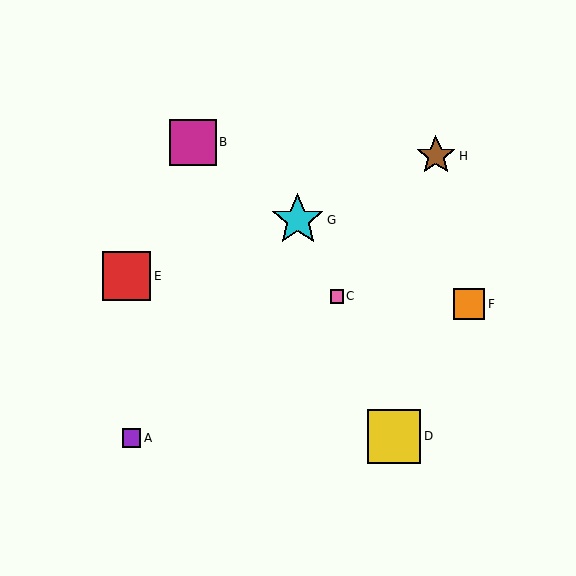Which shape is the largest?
The yellow square (labeled D) is the largest.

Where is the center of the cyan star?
The center of the cyan star is at (298, 220).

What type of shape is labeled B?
Shape B is a magenta square.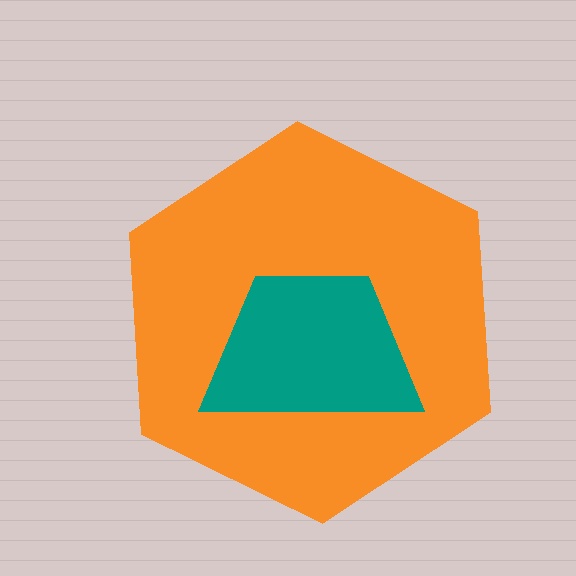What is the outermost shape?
The orange hexagon.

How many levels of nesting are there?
2.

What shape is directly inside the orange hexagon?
The teal trapezoid.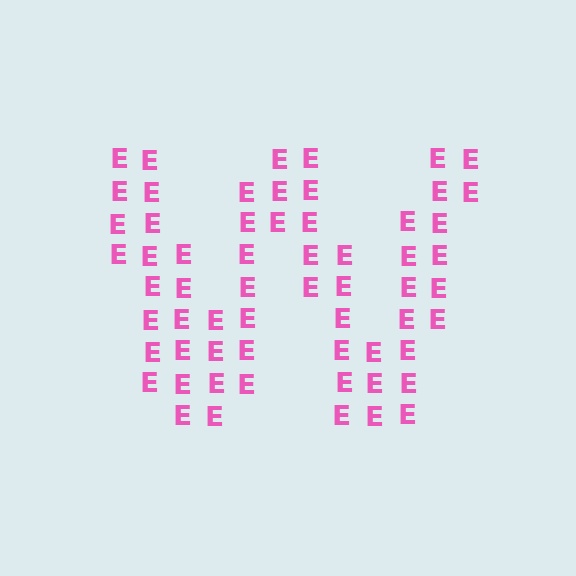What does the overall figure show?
The overall figure shows the letter W.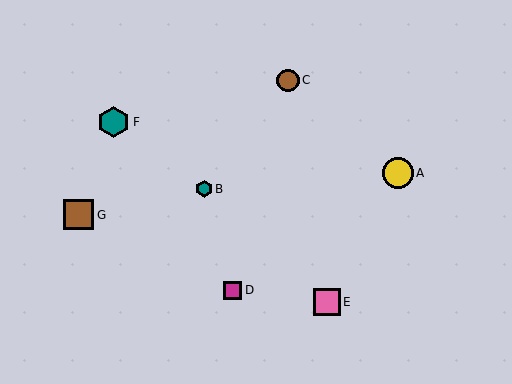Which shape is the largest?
The teal hexagon (labeled F) is the largest.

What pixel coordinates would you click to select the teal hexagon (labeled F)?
Click at (114, 122) to select the teal hexagon F.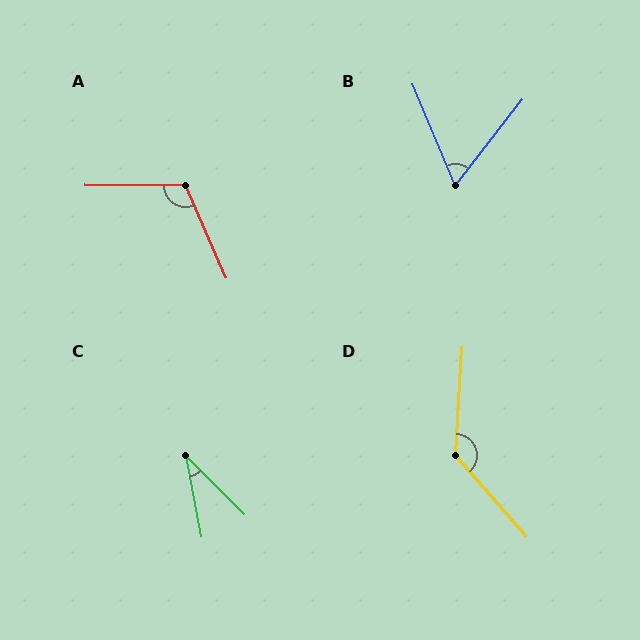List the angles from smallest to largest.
C (35°), B (60°), A (114°), D (135°).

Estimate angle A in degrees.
Approximately 114 degrees.